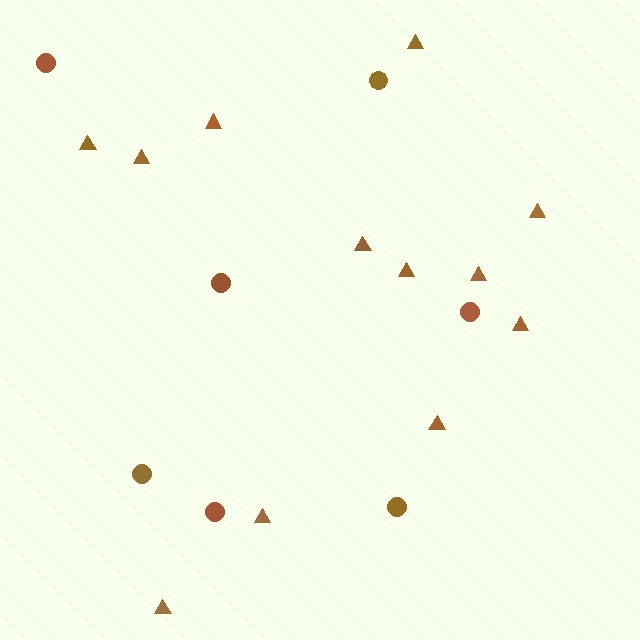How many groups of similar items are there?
There are 2 groups: one group of circles (7) and one group of triangles (12).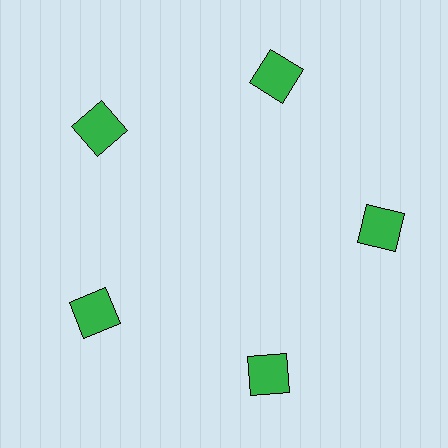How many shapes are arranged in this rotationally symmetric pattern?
There are 5 shapes, arranged in 5 groups of 1.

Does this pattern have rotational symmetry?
Yes, this pattern has 5-fold rotational symmetry. It looks the same after rotating 72 degrees around the center.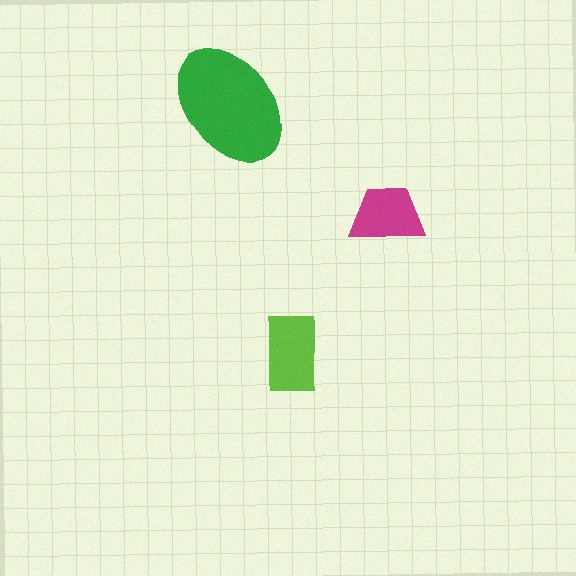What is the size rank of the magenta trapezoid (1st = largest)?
3rd.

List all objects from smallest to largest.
The magenta trapezoid, the lime rectangle, the green ellipse.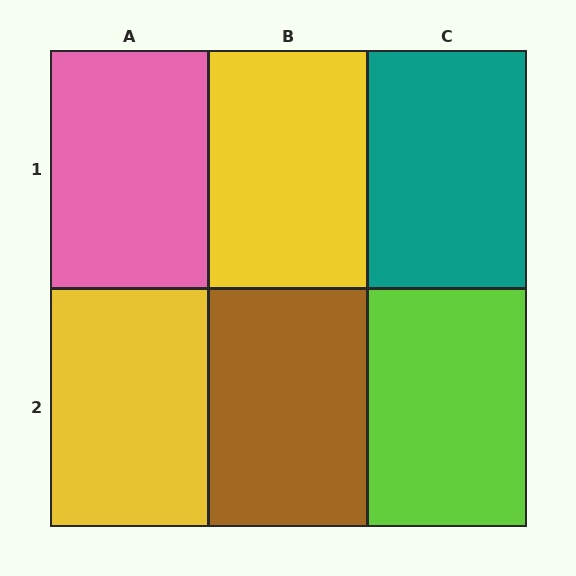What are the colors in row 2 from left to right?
Yellow, brown, lime.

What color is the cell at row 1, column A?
Pink.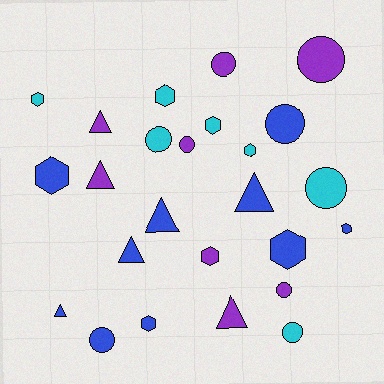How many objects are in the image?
There are 25 objects.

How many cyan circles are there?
There are 3 cyan circles.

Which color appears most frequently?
Blue, with 10 objects.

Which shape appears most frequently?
Circle, with 9 objects.